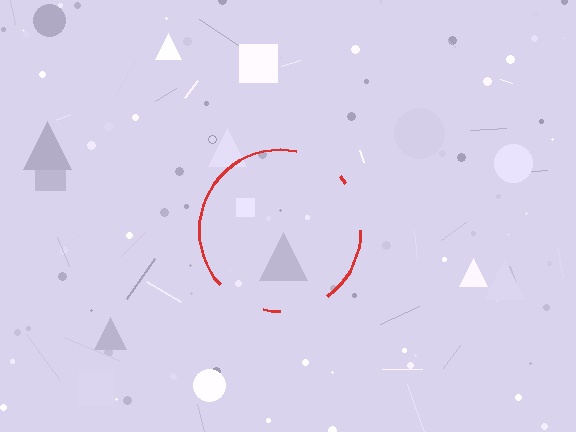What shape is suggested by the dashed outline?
The dashed outline suggests a circle.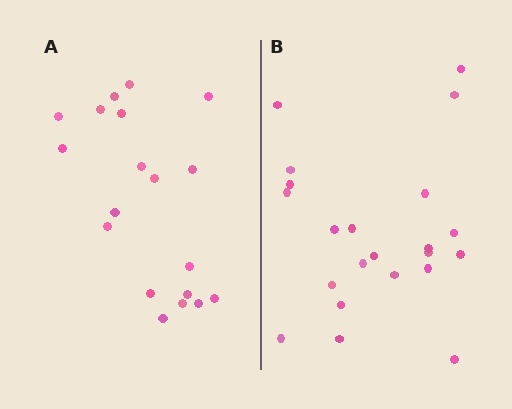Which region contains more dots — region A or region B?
Region B (the right region) has more dots.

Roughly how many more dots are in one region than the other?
Region B has just a few more — roughly 2 or 3 more dots than region A.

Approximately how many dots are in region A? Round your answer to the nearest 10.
About 20 dots. (The exact count is 19, which rounds to 20.)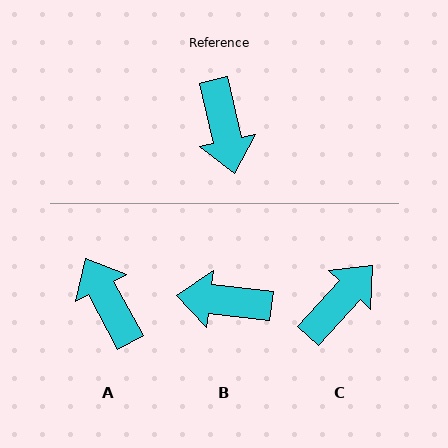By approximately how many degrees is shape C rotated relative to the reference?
Approximately 125 degrees counter-clockwise.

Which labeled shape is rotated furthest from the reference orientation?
A, about 164 degrees away.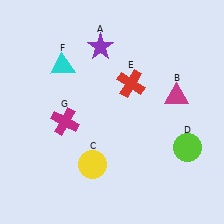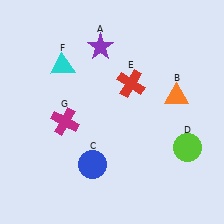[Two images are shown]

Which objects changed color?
B changed from magenta to orange. C changed from yellow to blue.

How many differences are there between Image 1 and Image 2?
There are 2 differences between the two images.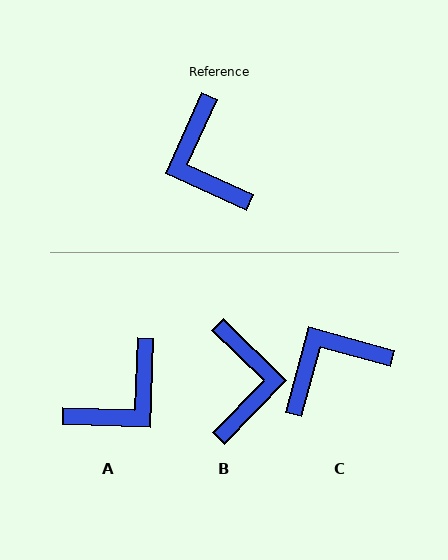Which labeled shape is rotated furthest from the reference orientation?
B, about 160 degrees away.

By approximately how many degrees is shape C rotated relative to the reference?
Approximately 81 degrees clockwise.